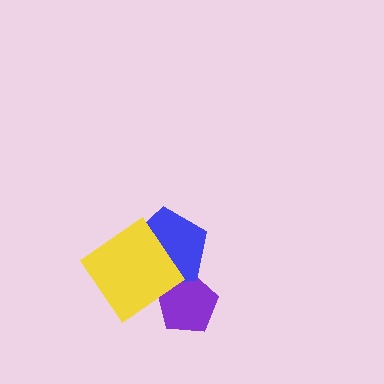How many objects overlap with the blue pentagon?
2 objects overlap with the blue pentagon.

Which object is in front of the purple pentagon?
The blue pentagon is in front of the purple pentagon.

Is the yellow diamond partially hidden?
No, no other shape covers it.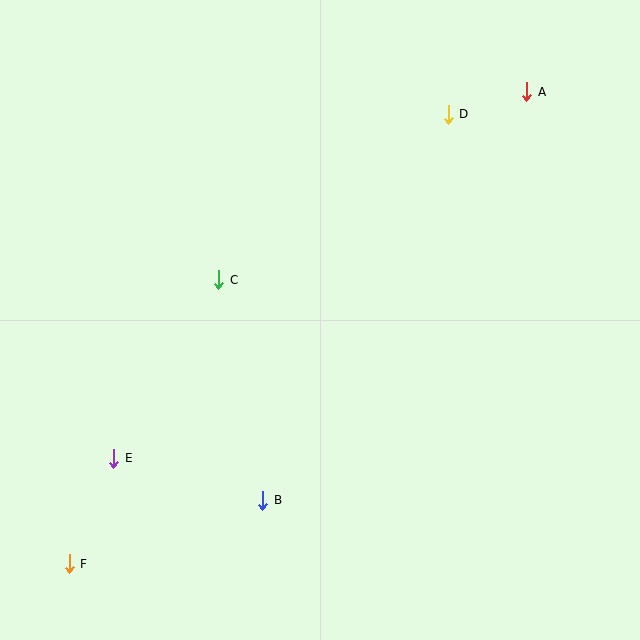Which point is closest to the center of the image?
Point C at (219, 280) is closest to the center.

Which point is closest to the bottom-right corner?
Point B is closest to the bottom-right corner.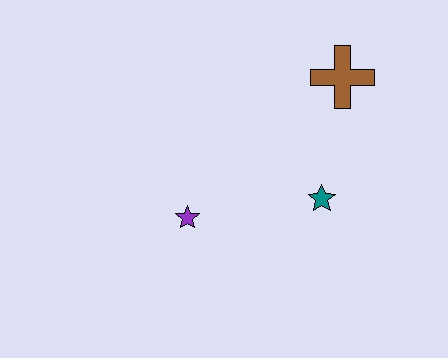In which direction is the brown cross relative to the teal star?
The brown cross is above the teal star.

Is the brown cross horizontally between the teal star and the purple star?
No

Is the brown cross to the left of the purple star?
No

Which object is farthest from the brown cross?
The purple star is farthest from the brown cross.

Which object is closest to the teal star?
The brown cross is closest to the teal star.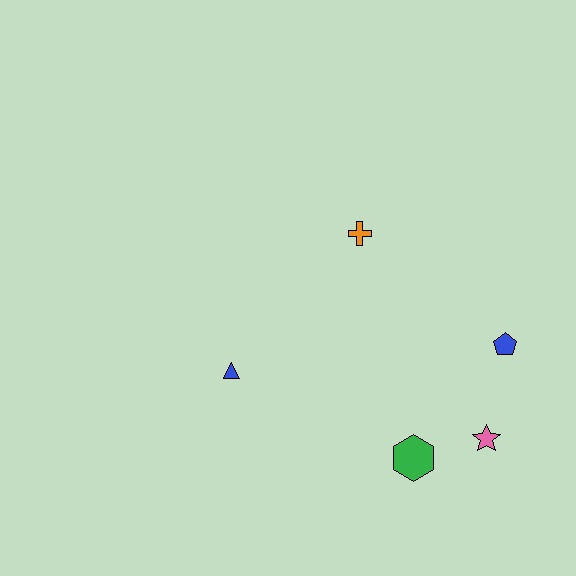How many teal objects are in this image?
There are no teal objects.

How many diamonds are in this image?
There are no diamonds.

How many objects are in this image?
There are 5 objects.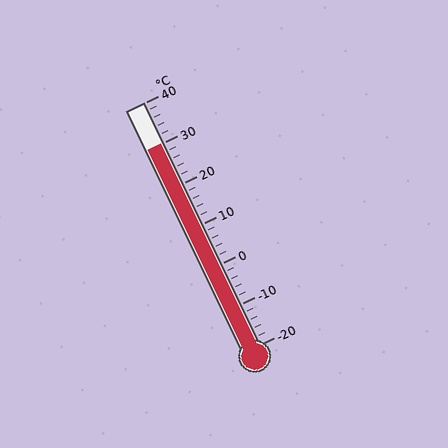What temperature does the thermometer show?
The thermometer shows approximately 30°C.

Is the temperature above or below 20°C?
The temperature is above 20°C.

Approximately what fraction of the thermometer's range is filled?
The thermometer is filled to approximately 85% of its range.